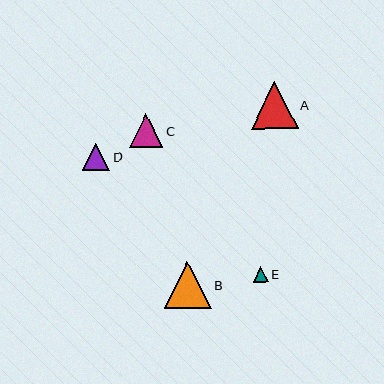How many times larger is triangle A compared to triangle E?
Triangle A is approximately 3.1 times the size of triangle E.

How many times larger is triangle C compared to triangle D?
Triangle C is approximately 1.2 times the size of triangle D.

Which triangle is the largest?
Triangle B is the largest with a size of approximately 47 pixels.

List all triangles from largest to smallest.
From largest to smallest: B, A, C, D, E.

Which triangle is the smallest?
Triangle E is the smallest with a size of approximately 15 pixels.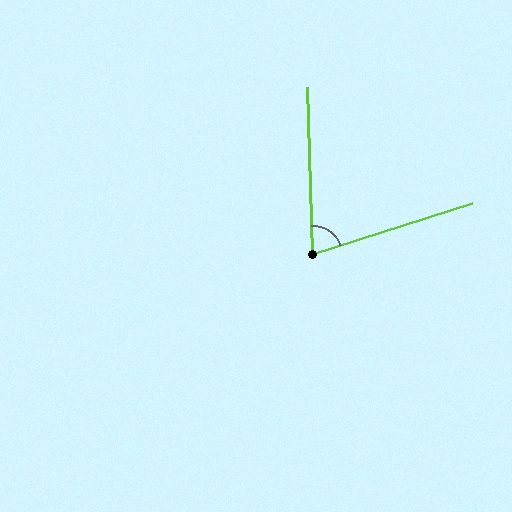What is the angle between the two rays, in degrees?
Approximately 74 degrees.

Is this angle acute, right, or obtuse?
It is acute.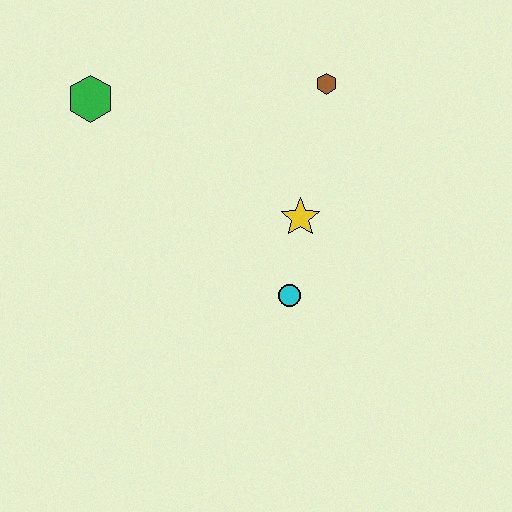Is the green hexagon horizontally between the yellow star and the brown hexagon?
No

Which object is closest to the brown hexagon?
The yellow star is closest to the brown hexagon.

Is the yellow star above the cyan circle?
Yes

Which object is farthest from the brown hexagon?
The green hexagon is farthest from the brown hexagon.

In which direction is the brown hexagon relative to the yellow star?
The brown hexagon is above the yellow star.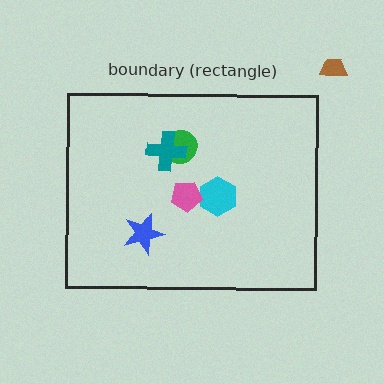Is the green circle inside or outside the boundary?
Inside.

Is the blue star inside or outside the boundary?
Inside.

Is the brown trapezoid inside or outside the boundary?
Outside.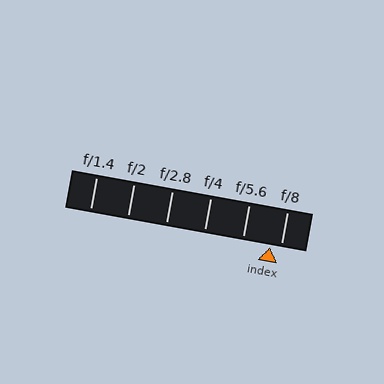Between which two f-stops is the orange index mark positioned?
The index mark is between f/5.6 and f/8.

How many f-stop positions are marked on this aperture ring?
There are 6 f-stop positions marked.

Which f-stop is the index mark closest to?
The index mark is closest to f/8.